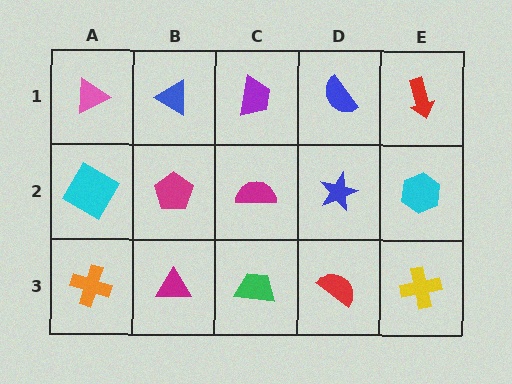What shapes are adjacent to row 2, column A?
A pink triangle (row 1, column A), an orange cross (row 3, column A), a magenta pentagon (row 2, column B).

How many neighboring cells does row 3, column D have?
3.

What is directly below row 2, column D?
A red semicircle.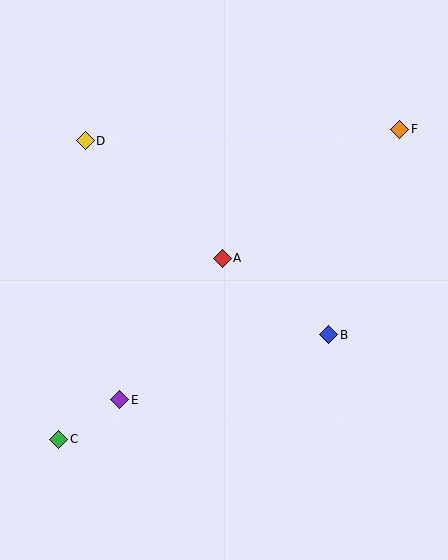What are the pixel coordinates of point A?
Point A is at (222, 258).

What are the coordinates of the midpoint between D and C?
The midpoint between D and C is at (72, 290).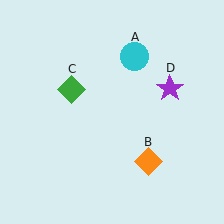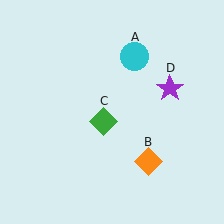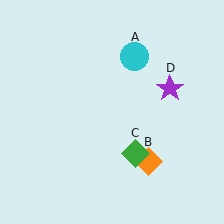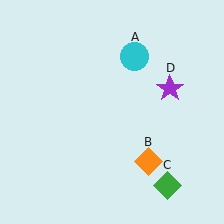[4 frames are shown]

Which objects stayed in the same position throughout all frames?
Cyan circle (object A) and orange diamond (object B) and purple star (object D) remained stationary.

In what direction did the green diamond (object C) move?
The green diamond (object C) moved down and to the right.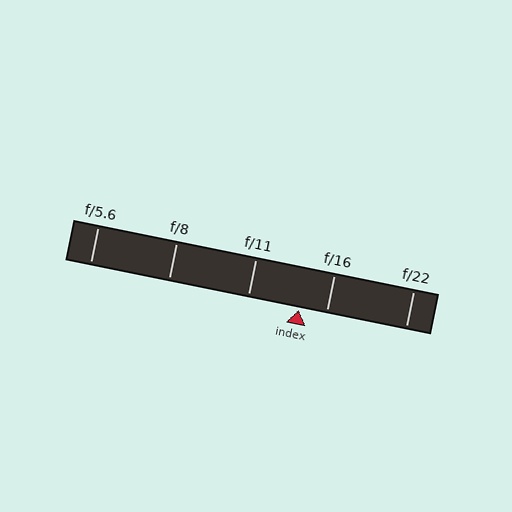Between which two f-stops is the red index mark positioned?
The index mark is between f/11 and f/16.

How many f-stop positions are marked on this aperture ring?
There are 5 f-stop positions marked.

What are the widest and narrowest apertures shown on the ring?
The widest aperture shown is f/5.6 and the narrowest is f/22.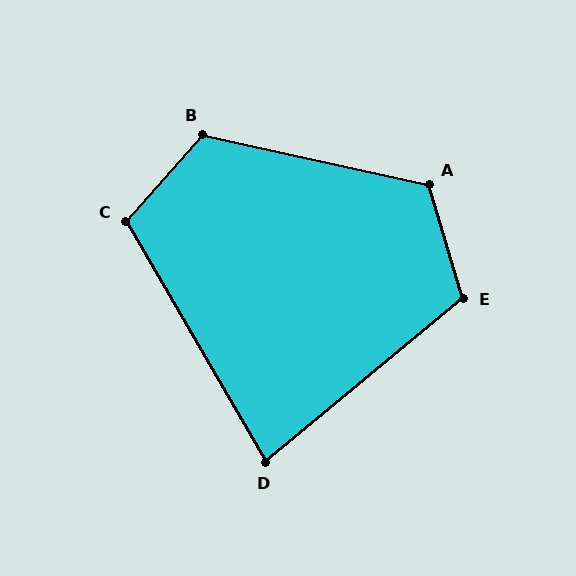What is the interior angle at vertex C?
Approximately 108 degrees (obtuse).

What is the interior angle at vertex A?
Approximately 119 degrees (obtuse).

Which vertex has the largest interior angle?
B, at approximately 119 degrees.